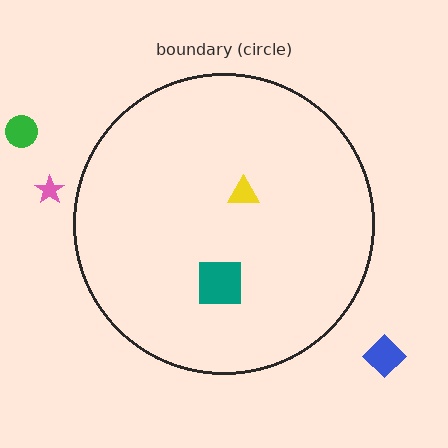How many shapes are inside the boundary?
2 inside, 3 outside.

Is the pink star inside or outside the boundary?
Outside.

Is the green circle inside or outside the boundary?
Outside.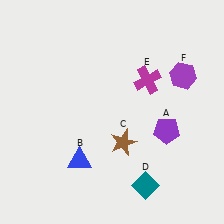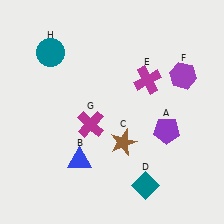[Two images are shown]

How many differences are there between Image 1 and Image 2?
There are 2 differences between the two images.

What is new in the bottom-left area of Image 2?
A magenta cross (G) was added in the bottom-left area of Image 2.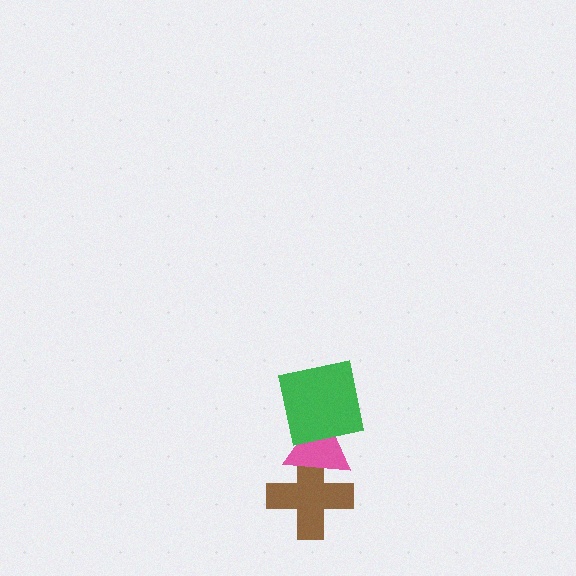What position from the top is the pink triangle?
The pink triangle is 2nd from the top.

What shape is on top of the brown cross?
The pink triangle is on top of the brown cross.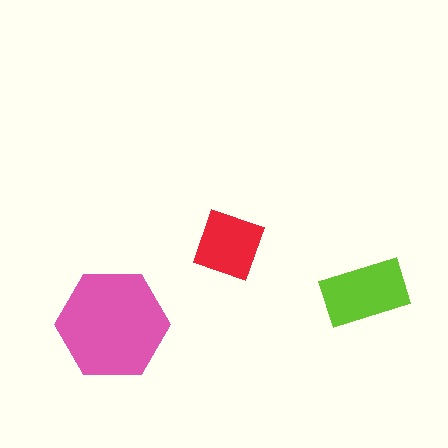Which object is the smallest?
The red square.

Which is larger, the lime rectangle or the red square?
The lime rectangle.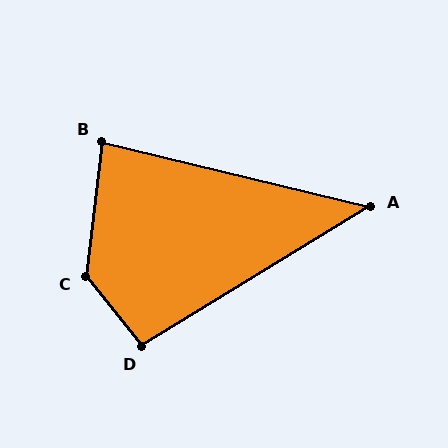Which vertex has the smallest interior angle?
A, at approximately 45 degrees.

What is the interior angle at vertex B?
Approximately 83 degrees (acute).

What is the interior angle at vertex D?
Approximately 97 degrees (obtuse).